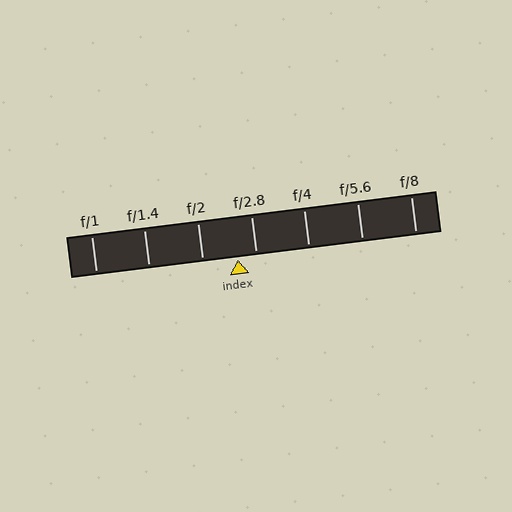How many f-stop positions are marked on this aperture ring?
There are 7 f-stop positions marked.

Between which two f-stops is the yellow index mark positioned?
The index mark is between f/2 and f/2.8.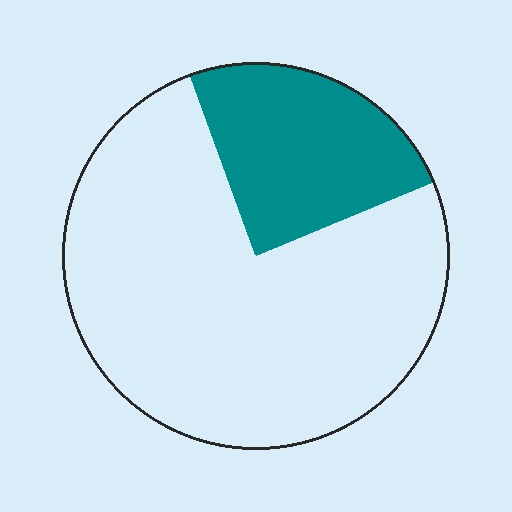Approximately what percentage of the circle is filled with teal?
Approximately 25%.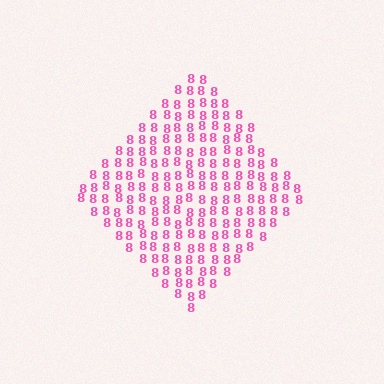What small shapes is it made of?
It is made of small digit 8's.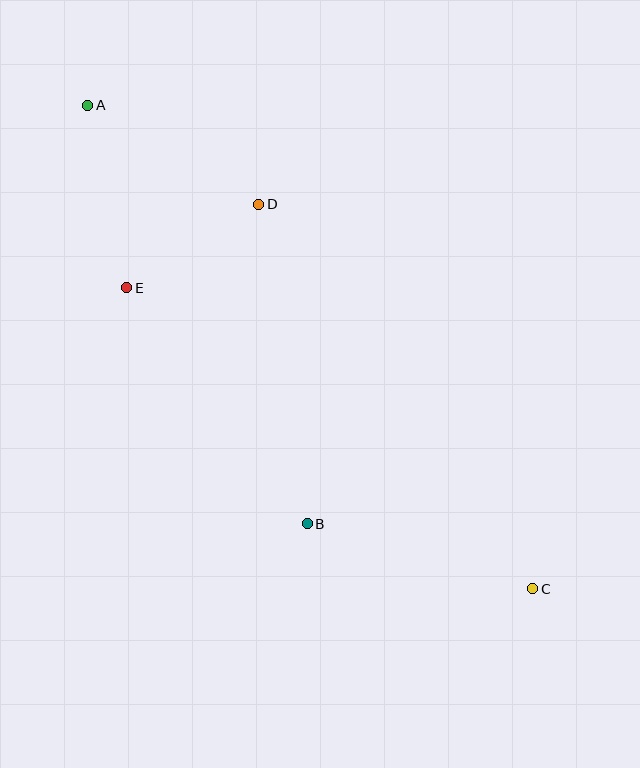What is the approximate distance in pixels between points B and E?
The distance between B and E is approximately 297 pixels.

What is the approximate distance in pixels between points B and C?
The distance between B and C is approximately 235 pixels.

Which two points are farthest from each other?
Points A and C are farthest from each other.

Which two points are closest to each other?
Points D and E are closest to each other.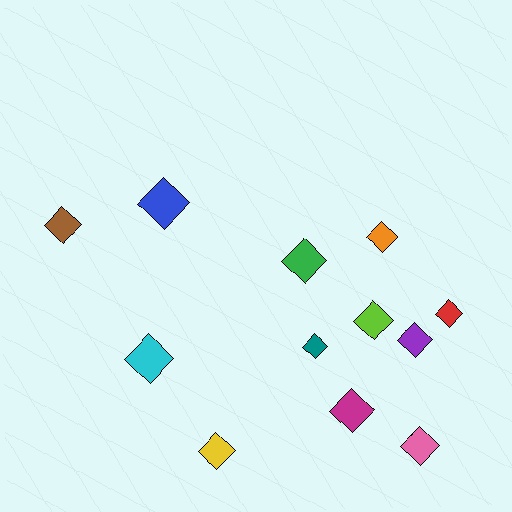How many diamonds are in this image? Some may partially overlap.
There are 12 diamonds.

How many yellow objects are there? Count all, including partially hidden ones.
There is 1 yellow object.